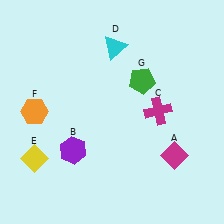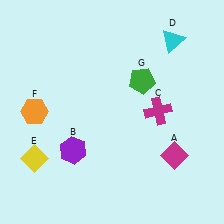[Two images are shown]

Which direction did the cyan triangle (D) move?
The cyan triangle (D) moved right.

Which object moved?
The cyan triangle (D) moved right.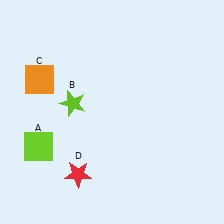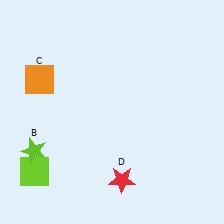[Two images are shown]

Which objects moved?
The objects that moved are: the lime square (A), the lime star (B), the red star (D).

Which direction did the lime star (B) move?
The lime star (B) moved down.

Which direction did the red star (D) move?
The red star (D) moved right.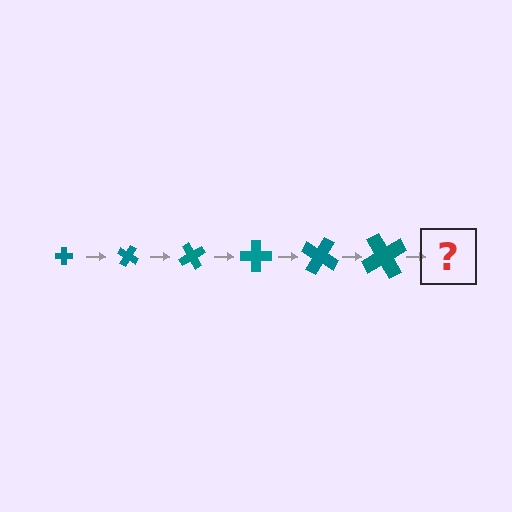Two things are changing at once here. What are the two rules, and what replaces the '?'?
The two rules are that the cross grows larger each step and it rotates 30 degrees each step. The '?' should be a cross, larger than the previous one and rotated 180 degrees from the start.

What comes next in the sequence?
The next element should be a cross, larger than the previous one and rotated 180 degrees from the start.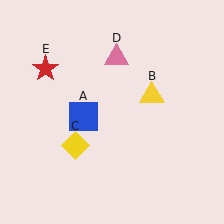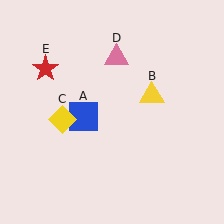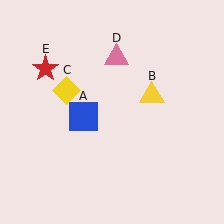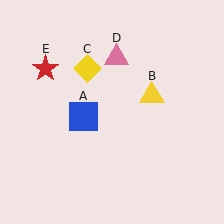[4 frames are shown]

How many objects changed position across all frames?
1 object changed position: yellow diamond (object C).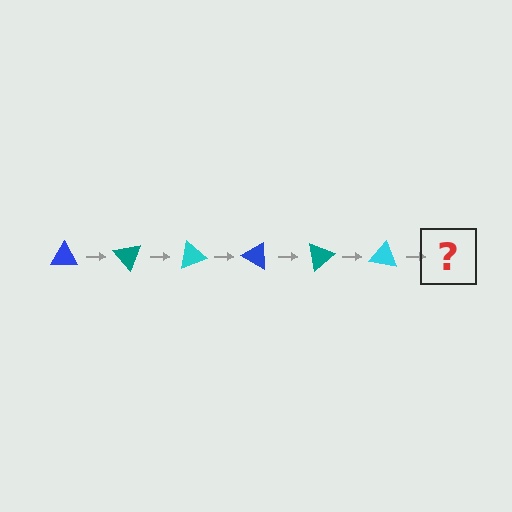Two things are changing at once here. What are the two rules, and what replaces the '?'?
The two rules are that it rotates 50 degrees each step and the color cycles through blue, teal, and cyan. The '?' should be a blue triangle, rotated 300 degrees from the start.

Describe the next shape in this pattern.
It should be a blue triangle, rotated 300 degrees from the start.